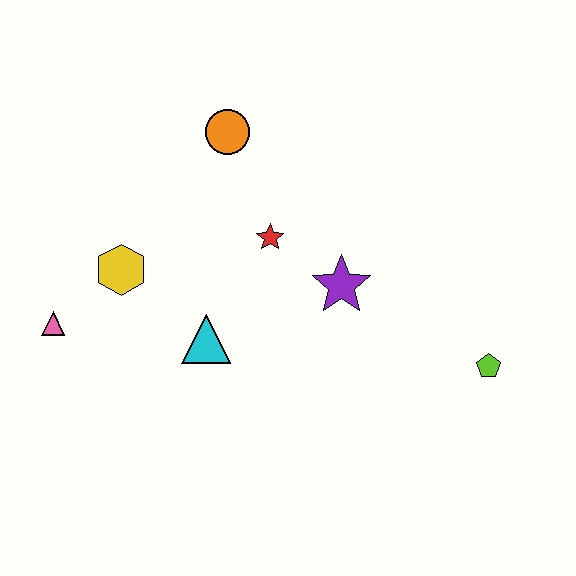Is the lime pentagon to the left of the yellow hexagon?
No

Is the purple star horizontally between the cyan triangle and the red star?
No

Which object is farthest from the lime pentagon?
The pink triangle is farthest from the lime pentagon.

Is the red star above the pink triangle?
Yes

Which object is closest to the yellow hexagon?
The pink triangle is closest to the yellow hexagon.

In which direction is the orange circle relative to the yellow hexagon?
The orange circle is above the yellow hexagon.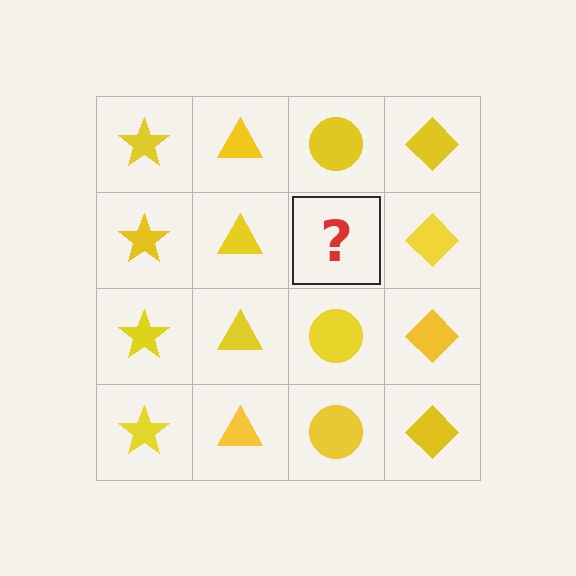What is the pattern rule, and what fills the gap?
The rule is that each column has a consistent shape. The gap should be filled with a yellow circle.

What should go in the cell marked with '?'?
The missing cell should contain a yellow circle.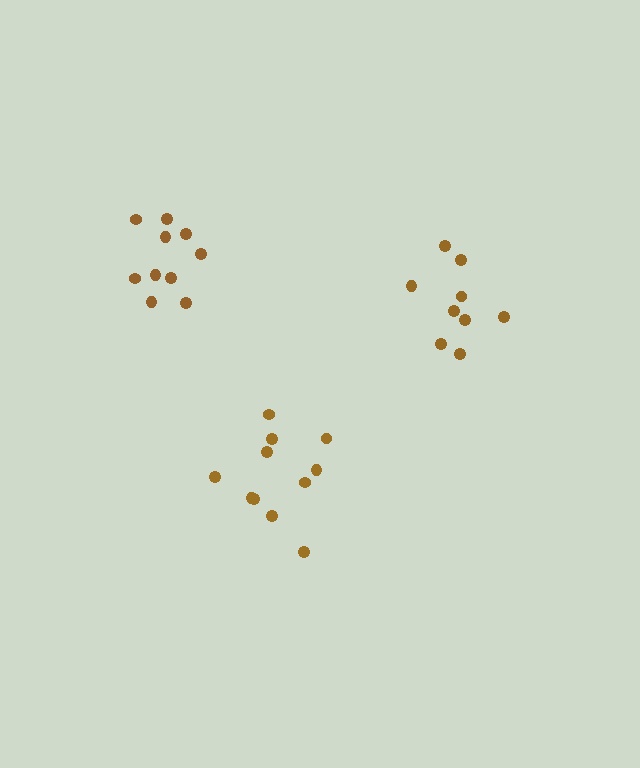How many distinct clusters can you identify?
There are 3 distinct clusters.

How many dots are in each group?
Group 1: 10 dots, Group 2: 9 dots, Group 3: 11 dots (30 total).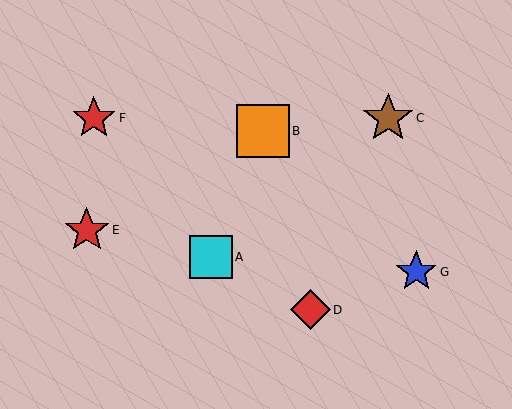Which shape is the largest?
The orange square (labeled B) is the largest.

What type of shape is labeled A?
Shape A is a cyan square.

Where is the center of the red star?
The center of the red star is at (94, 118).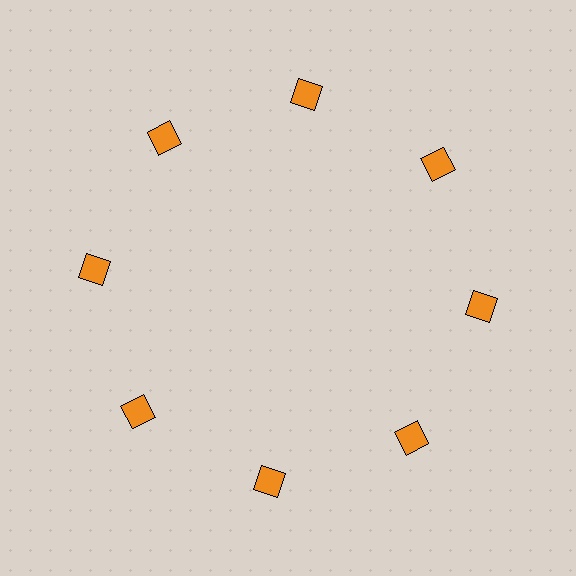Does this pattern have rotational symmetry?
Yes, this pattern has 8-fold rotational symmetry. It looks the same after rotating 45 degrees around the center.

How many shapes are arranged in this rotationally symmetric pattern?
There are 8 shapes, arranged in 8 groups of 1.